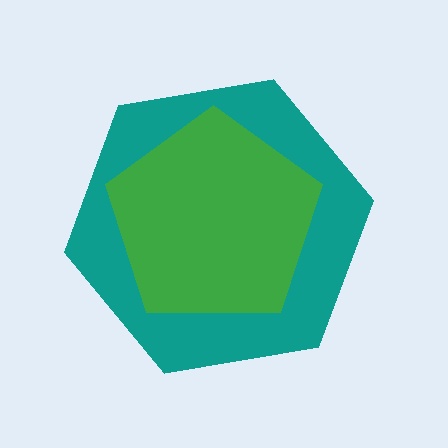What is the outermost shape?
The teal hexagon.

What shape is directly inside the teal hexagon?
The green pentagon.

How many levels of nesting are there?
2.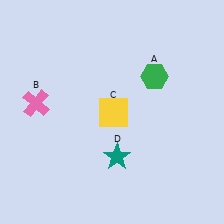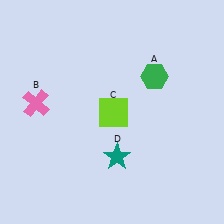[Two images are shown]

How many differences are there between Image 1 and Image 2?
There is 1 difference between the two images.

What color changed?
The square (C) changed from yellow in Image 1 to lime in Image 2.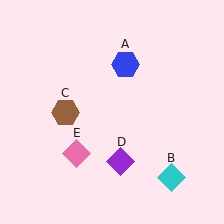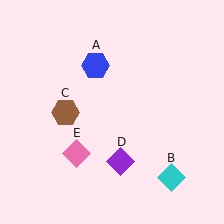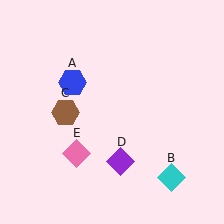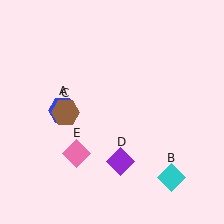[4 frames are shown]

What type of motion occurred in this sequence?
The blue hexagon (object A) rotated counterclockwise around the center of the scene.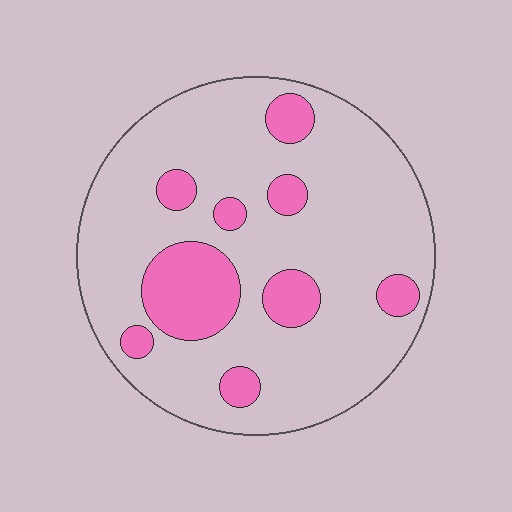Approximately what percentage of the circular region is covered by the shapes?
Approximately 20%.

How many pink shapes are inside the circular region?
9.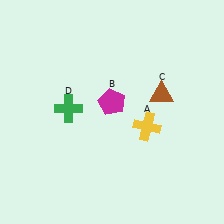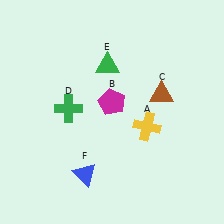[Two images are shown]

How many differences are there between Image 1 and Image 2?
There are 2 differences between the two images.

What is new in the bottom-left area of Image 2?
A blue triangle (F) was added in the bottom-left area of Image 2.